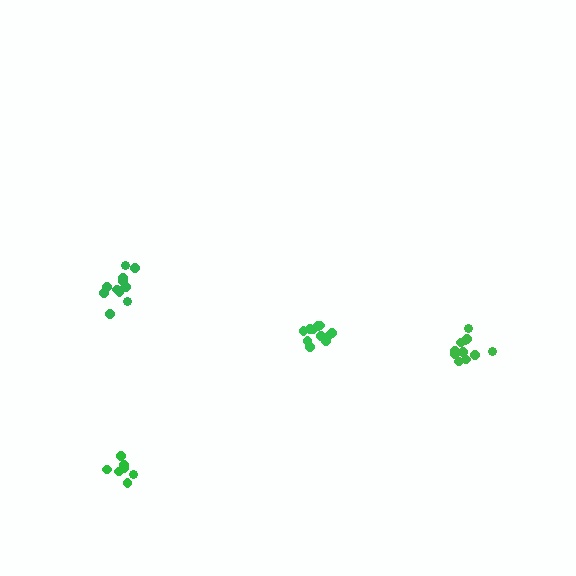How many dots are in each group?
Group 1: 11 dots, Group 2: 7 dots, Group 3: 13 dots, Group 4: 11 dots (42 total).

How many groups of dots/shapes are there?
There are 4 groups.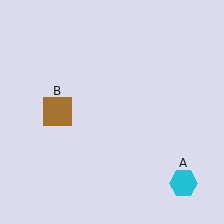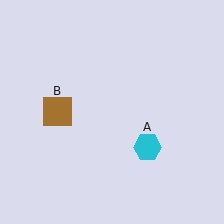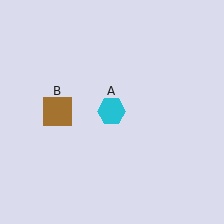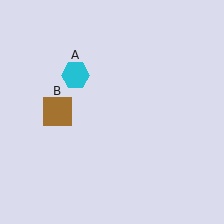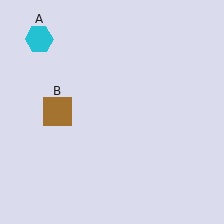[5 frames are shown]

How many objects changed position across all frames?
1 object changed position: cyan hexagon (object A).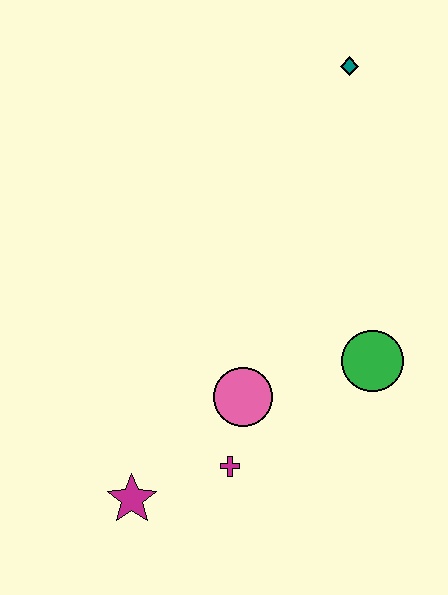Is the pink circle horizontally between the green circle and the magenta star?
Yes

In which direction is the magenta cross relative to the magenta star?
The magenta cross is to the right of the magenta star.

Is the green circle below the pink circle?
No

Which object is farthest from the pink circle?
The teal diamond is farthest from the pink circle.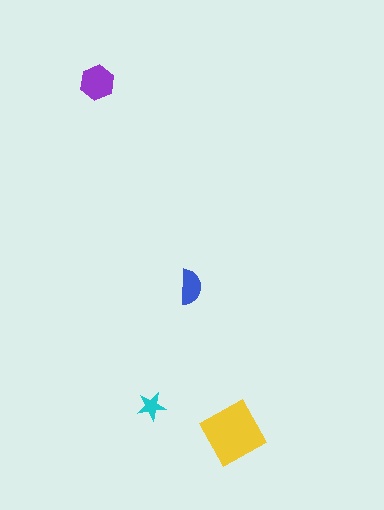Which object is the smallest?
The cyan star.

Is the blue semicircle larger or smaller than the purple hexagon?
Smaller.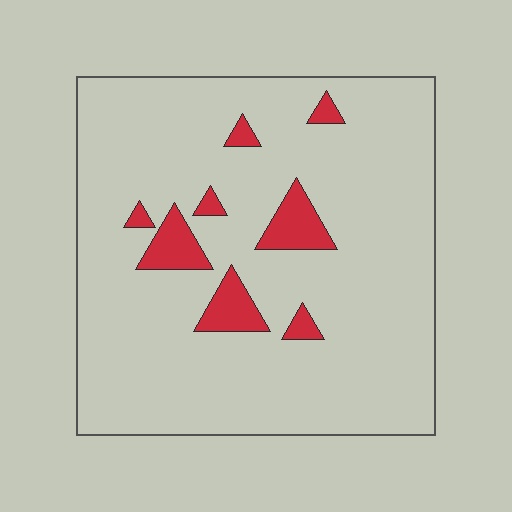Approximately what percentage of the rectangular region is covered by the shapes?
Approximately 10%.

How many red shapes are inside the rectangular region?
8.